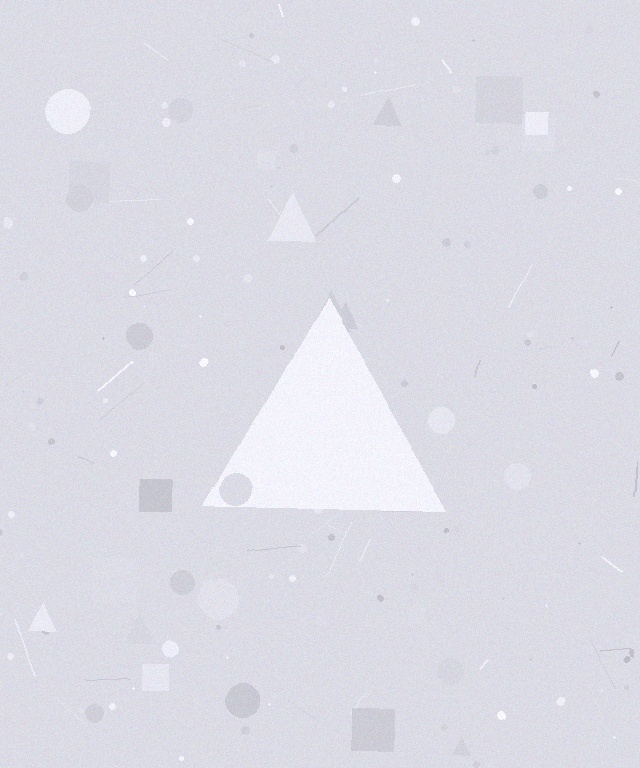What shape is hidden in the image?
A triangle is hidden in the image.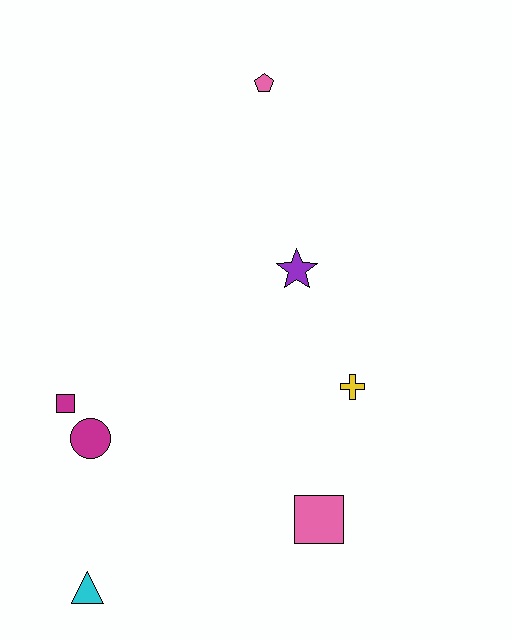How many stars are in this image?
There is 1 star.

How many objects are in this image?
There are 7 objects.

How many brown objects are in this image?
There are no brown objects.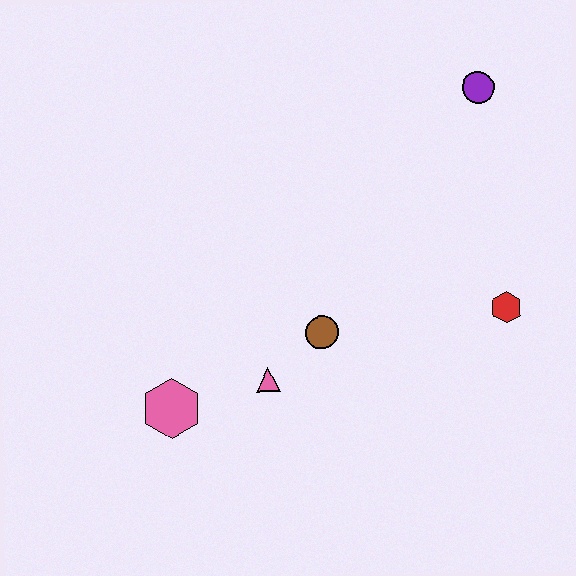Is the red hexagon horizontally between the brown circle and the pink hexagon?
No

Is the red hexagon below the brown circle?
No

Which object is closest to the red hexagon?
The brown circle is closest to the red hexagon.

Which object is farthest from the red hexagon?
The pink hexagon is farthest from the red hexagon.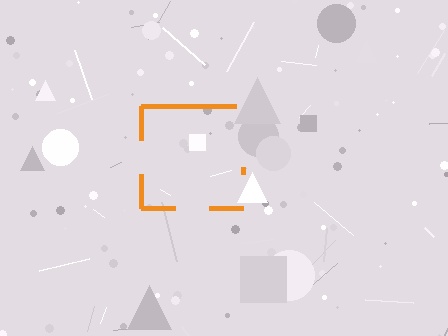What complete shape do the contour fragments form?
The contour fragments form a square.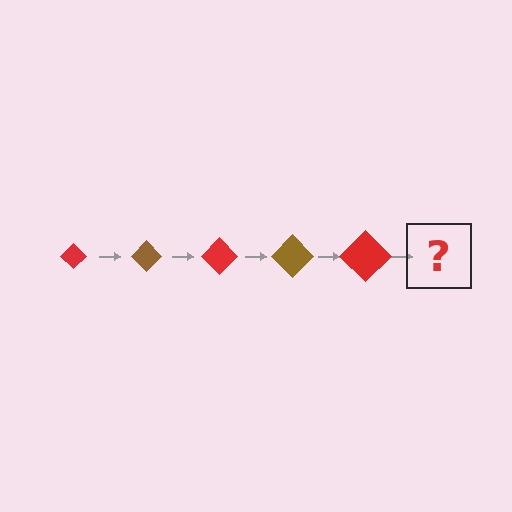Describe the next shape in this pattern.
It should be a brown diamond, larger than the previous one.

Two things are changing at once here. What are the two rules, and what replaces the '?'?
The two rules are that the diamond grows larger each step and the color cycles through red and brown. The '?' should be a brown diamond, larger than the previous one.